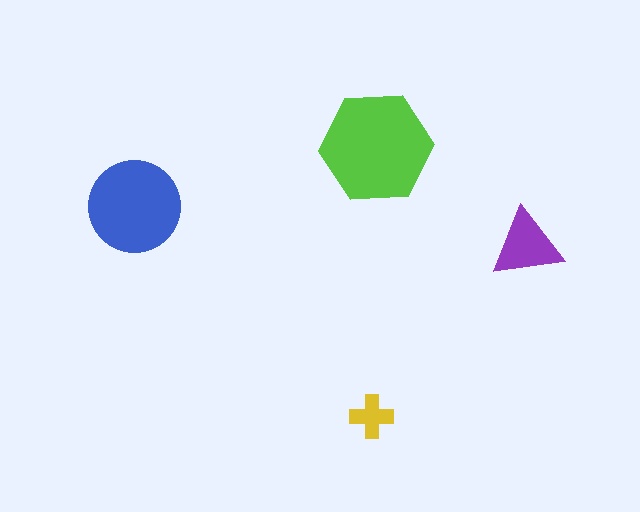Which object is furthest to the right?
The purple triangle is rightmost.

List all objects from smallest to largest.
The yellow cross, the purple triangle, the blue circle, the lime hexagon.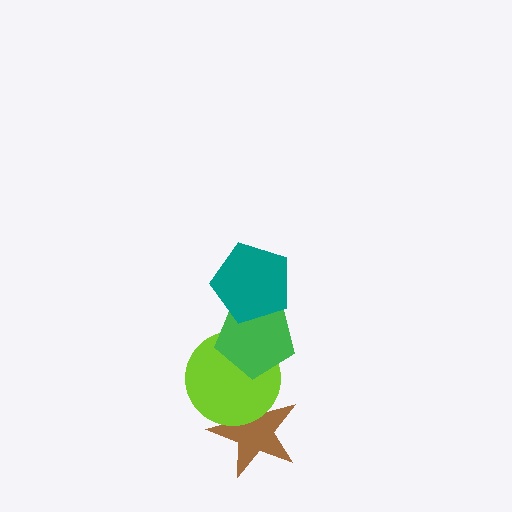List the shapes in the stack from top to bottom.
From top to bottom: the teal pentagon, the green pentagon, the lime circle, the brown star.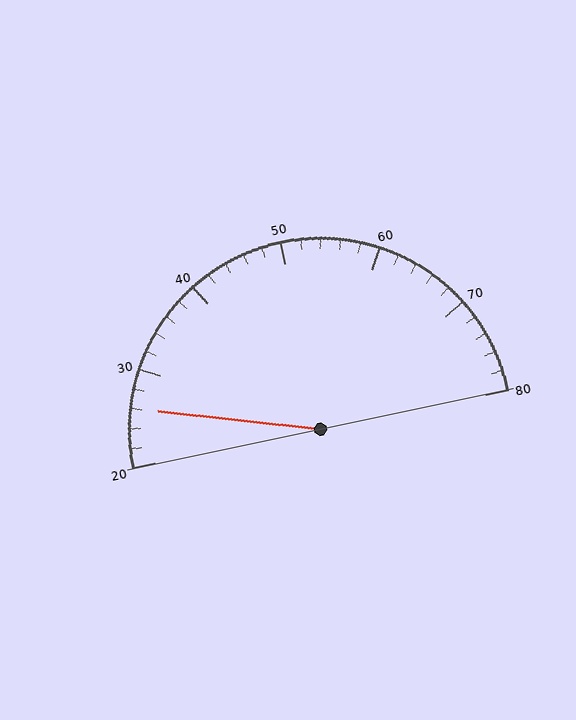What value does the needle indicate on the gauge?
The needle indicates approximately 26.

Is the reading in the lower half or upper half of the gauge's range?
The reading is in the lower half of the range (20 to 80).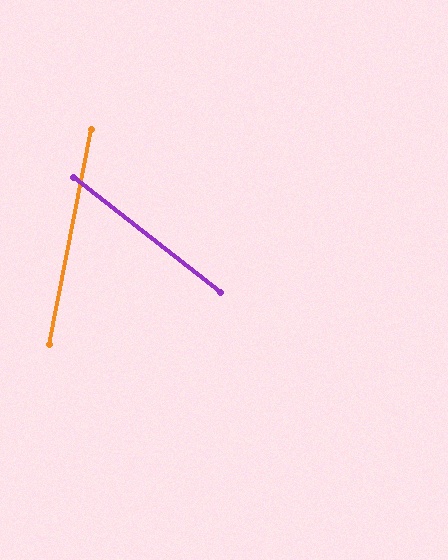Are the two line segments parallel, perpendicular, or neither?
Neither parallel nor perpendicular — they differ by about 63°.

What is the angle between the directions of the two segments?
Approximately 63 degrees.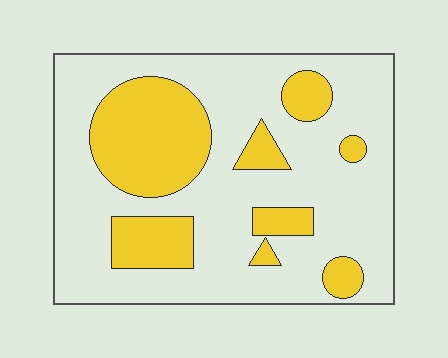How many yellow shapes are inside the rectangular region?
8.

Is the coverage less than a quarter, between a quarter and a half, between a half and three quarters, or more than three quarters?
Between a quarter and a half.